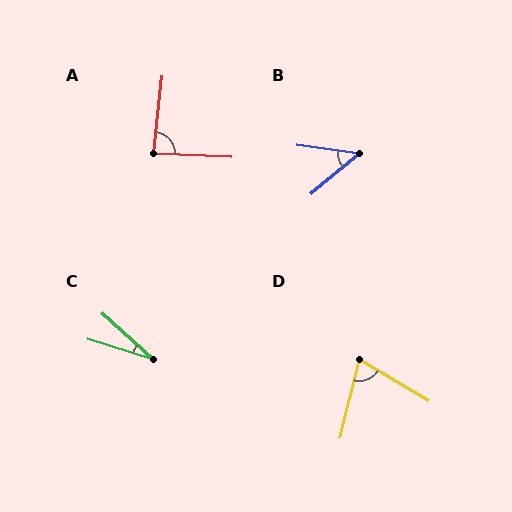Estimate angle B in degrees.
Approximately 48 degrees.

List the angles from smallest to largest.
C (25°), B (48°), D (74°), A (87°).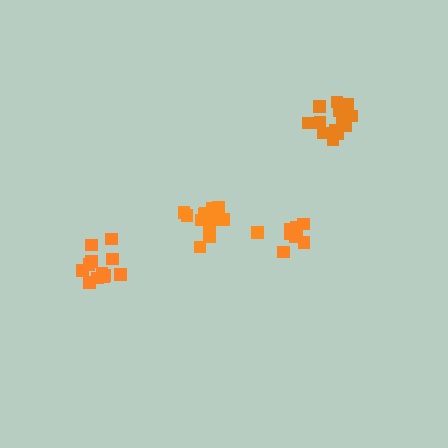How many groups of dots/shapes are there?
There are 4 groups.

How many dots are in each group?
Group 1: 13 dots, Group 2: 14 dots, Group 3: 8 dots, Group 4: 14 dots (49 total).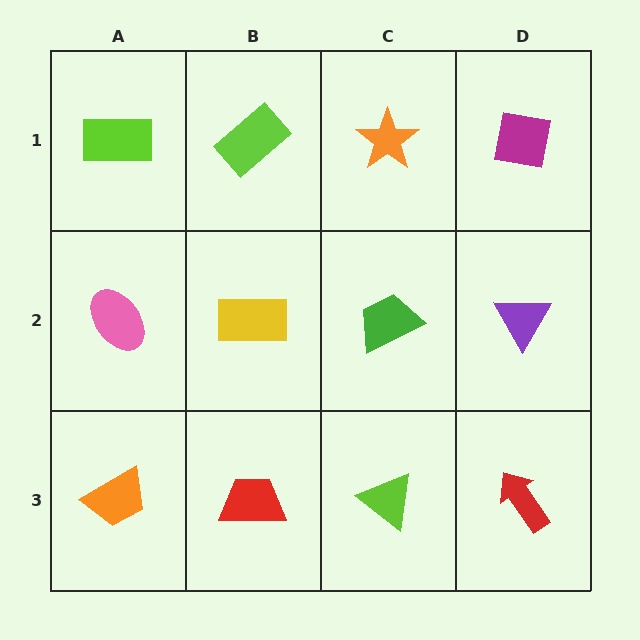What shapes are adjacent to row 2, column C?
An orange star (row 1, column C), a lime triangle (row 3, column C), a yellow rectangle (row 2, column B), a purple triangle (row 2, column D).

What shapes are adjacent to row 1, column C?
A green trapezoid (row 2, column C), a lime rectangle (row 1, column B), a magenta square (row 1, column D).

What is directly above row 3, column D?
A purple triangle.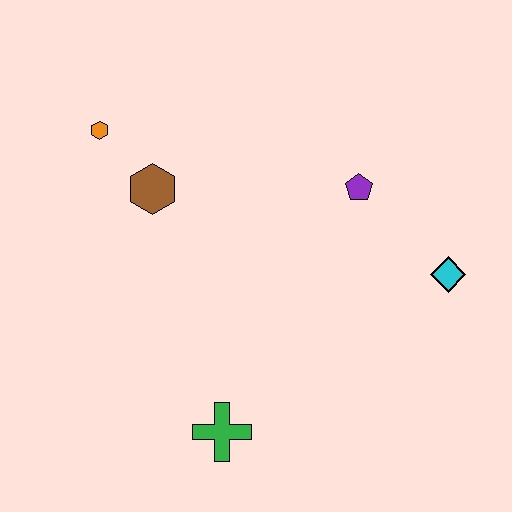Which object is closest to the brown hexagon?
The orange hexagon is closest to the brown hexagon.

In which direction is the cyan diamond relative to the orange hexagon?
The cyan diamond is to the right of the orange hexagon.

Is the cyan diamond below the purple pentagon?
Yes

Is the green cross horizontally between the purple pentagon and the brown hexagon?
Yes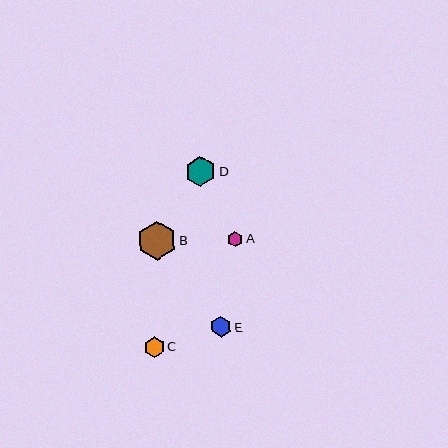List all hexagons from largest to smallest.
From largest to smallest: B, D, E, C, A.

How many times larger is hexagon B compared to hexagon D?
Hexagon B is approximately 1.3 times the size of hexagon D.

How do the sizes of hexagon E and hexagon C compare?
Hexagon E and hexagon C are approximately the same size.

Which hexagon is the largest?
Hexagon B is the largest with a size of approximately 39 pixels.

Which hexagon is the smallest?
Hexagon A is the smallest with a size of approximately 15 pixels.